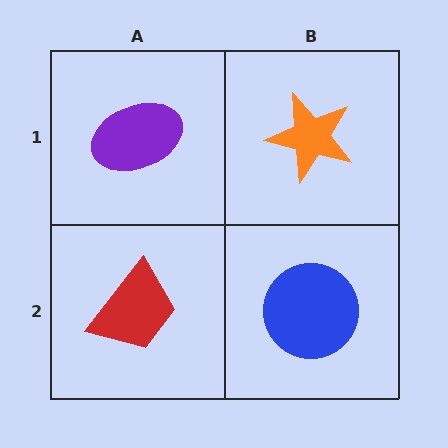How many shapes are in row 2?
2 shapes.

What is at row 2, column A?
A red trapezoid.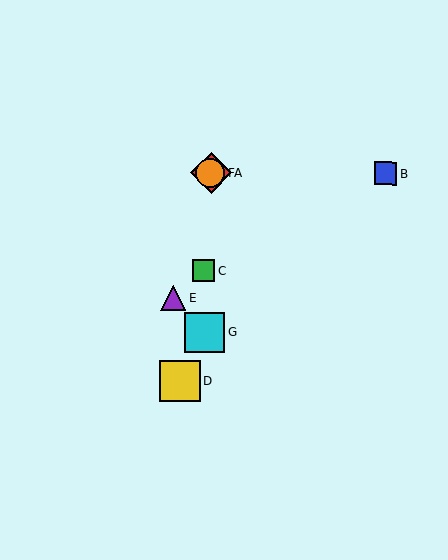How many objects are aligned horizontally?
3 objects (A, B, F) are aligned horizontally.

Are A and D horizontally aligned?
No, A is at y≈173 and D is at y≈381.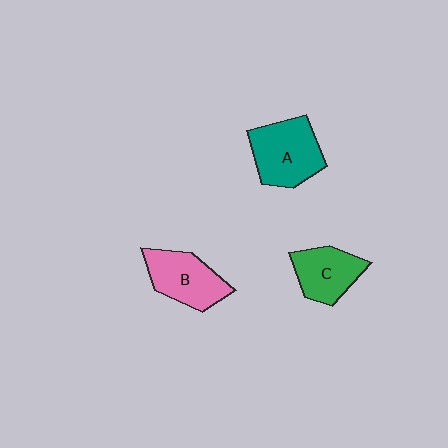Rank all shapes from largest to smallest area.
From largest to smallest: A (teal), B (pink), C (green).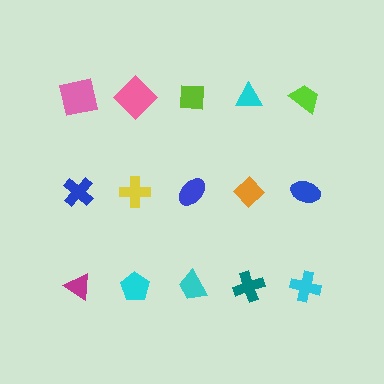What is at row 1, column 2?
A pink diamond.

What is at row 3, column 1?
A magenta triangle.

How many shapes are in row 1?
5 shapes.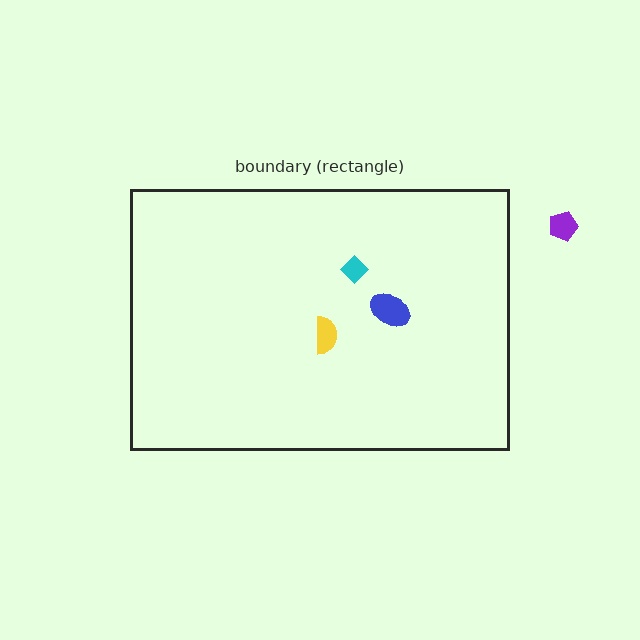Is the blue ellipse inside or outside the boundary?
Inside.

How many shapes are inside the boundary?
3 inside, 1 outside.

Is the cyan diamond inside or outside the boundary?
Inside.